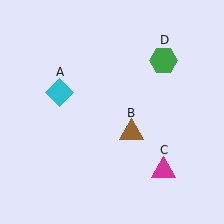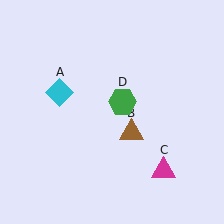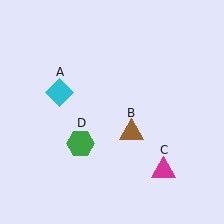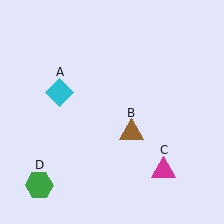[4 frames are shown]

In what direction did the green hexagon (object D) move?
The green hexagon (object D) moved down and to the left.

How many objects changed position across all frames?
1 object changed position: green hexagon (object D).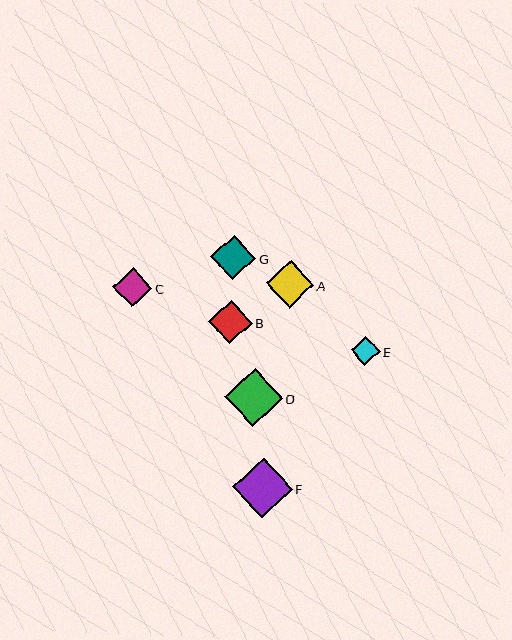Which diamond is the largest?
Diamond F is the largest with a size of approximately 60 pixels.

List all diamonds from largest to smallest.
From largest to smallest: F, D, A, G, B, C, E.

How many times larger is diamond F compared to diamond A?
Diamond F is approximately 1.3 times the size of diamond A.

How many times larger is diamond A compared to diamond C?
Diamond A is approximately 1.2 times the size of diamond C.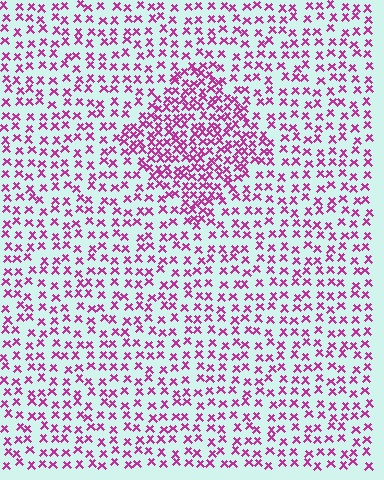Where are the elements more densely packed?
The elements are more densely packed inside the diamond boundary.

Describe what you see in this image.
The image contains small magenta elements arranged at two different densities. A diamond-shaped region is visible where the elements are more densely packed than the surrounding area.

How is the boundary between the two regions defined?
The boundary is defined by a change in element density (approximately 2.0x ratio). All elements are the same color, size, and shape.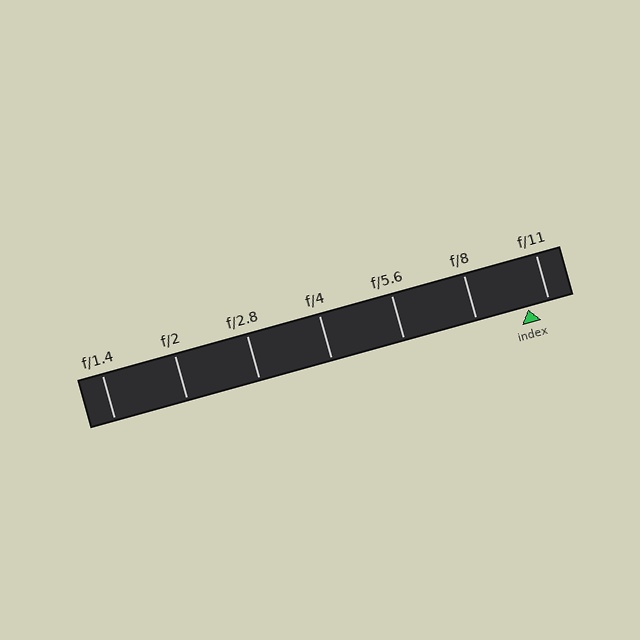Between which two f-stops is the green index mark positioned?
The index mark is between f/8 and f/11.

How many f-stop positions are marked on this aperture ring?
There are 7 f-stop positions marked.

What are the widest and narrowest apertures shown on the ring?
The widest aperture shown is f/1.4 and the narrowest is f/11.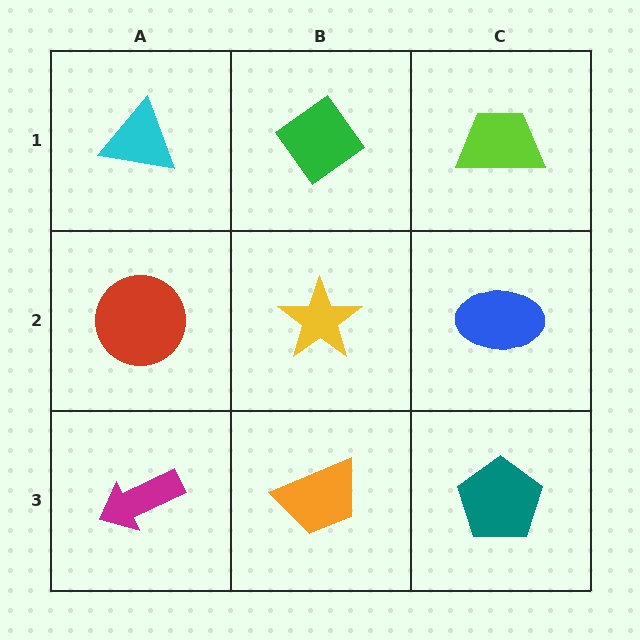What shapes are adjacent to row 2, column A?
A cyan triangle (row 1, column A), a magenta arrow (row 3, column A), a yellow star (row 2, column B).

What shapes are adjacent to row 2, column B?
A green diamond (row 1, column B), an orange trapezoid (row 3, column B), a red circle (row 2, column A), a blue ellipse (row 2, column C).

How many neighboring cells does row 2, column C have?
3.